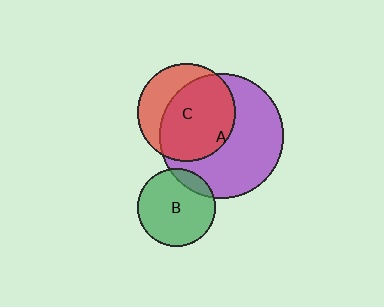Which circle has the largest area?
Circle A (purple).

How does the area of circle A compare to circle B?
Approximately 2.5 times.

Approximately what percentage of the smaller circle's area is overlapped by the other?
Approximately 65%.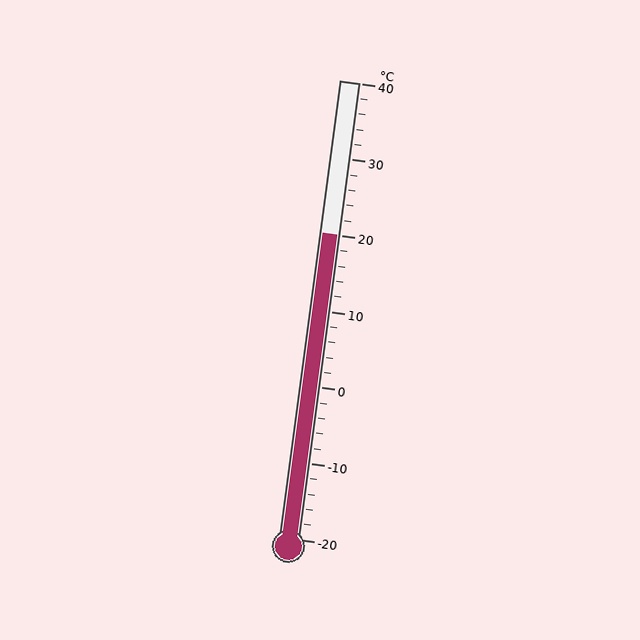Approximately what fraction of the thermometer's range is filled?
The thermometer is filled to approximately 65% of its range.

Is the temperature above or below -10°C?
The temperature is above -10°C.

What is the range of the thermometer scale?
The thermometer scale ranges from -20°C to 40°C.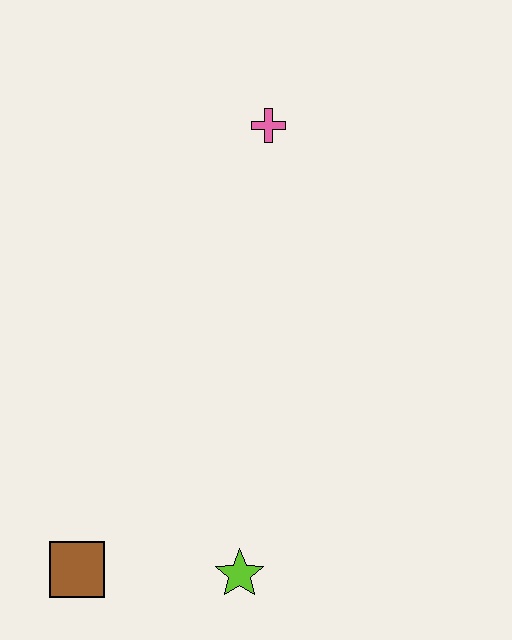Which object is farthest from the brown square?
The pink cross is farthest from the brown square.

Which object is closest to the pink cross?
The lime star is closest to the pink cross.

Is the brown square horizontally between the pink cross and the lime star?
No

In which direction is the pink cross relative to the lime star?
The pink cross is above the lime star.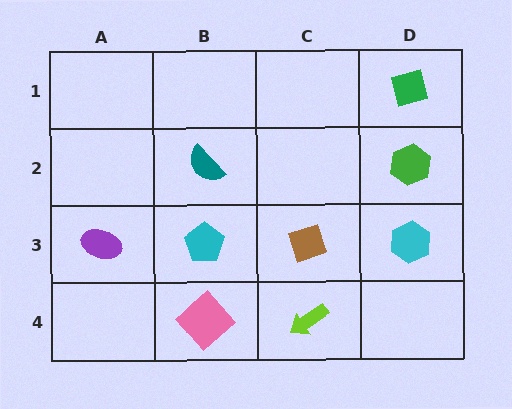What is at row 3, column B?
A cyan pentagon.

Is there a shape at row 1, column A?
No, that cell is empty.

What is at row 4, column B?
A pink diamond.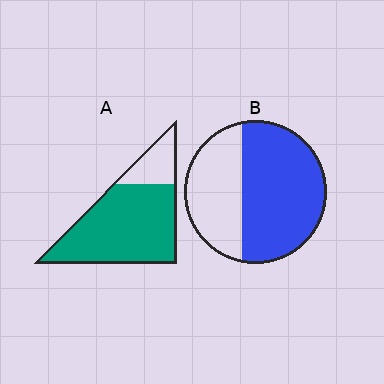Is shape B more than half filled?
Yes.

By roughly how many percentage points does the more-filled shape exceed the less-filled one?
By roughly 20 percentage points (A over B).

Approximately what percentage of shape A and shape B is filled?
A is approximately 80% and B is approximately 60%.